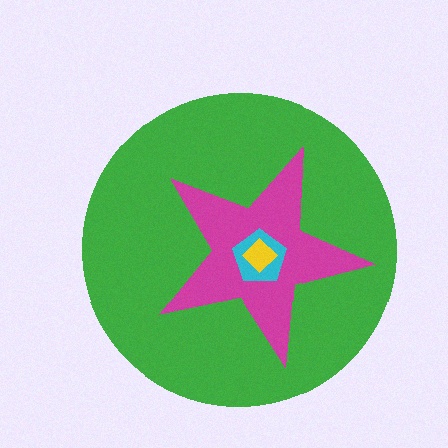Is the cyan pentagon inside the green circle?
Yes.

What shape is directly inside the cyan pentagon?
The yellow diamond.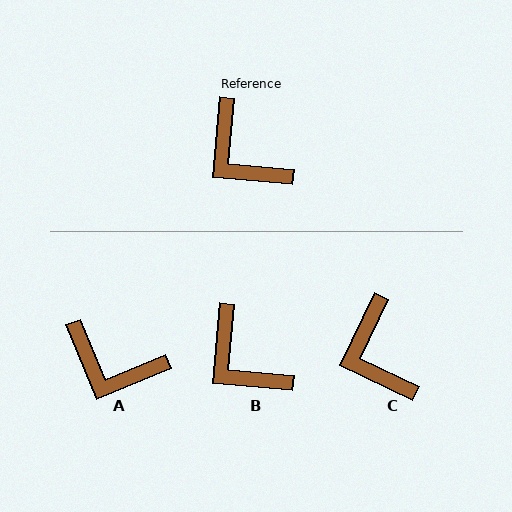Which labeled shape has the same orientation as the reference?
B.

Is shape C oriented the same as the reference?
No, it is off by about 20 degrees.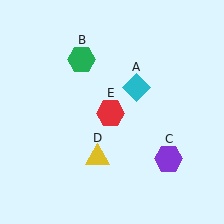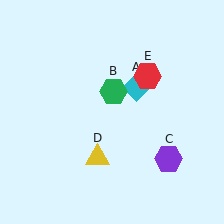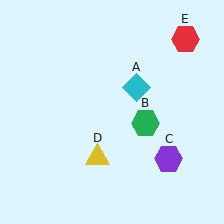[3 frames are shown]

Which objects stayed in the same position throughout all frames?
Cyan diamond (object A) and purple hexagon (object C) and yellow triangle (object D) remained stationary.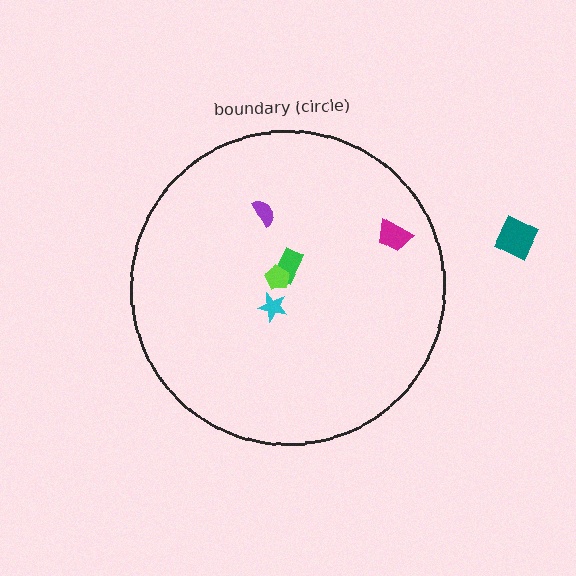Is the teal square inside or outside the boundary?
Outside.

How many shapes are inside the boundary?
5 inside, 1 outside.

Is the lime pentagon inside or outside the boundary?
Inside.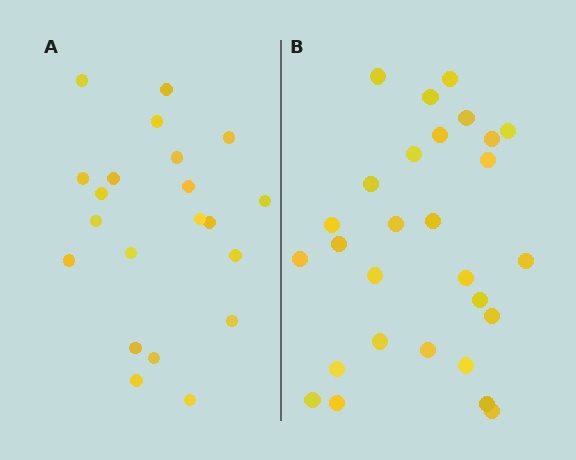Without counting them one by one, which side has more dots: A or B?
Region B (the right region) has more dots.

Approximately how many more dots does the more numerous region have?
Region B has roughly 8 or so more dots than region A.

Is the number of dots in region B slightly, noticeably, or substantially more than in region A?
Region B has noticeably more, but not dramatically so. The ratio is roughly 1.3 to 1.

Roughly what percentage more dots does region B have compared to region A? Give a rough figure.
About 35% more.